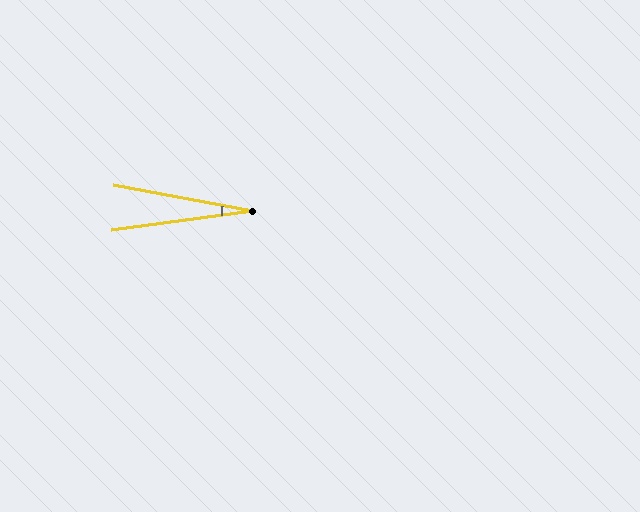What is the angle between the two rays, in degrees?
Approximately 19 degrees.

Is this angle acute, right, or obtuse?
It is acute.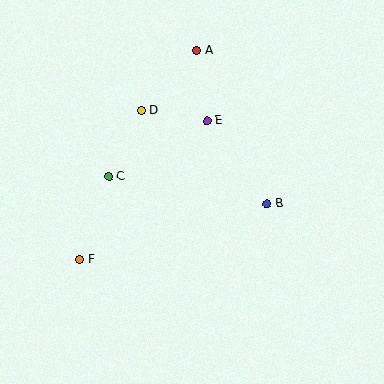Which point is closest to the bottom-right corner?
Point B is closest to the bottom-right corner.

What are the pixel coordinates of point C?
Point C is at (109, 176).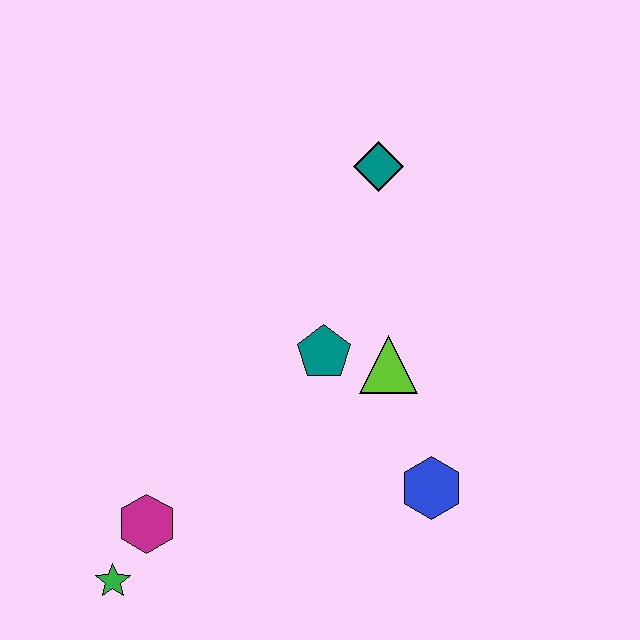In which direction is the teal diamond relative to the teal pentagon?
The teal diamond is above the teal pentagon.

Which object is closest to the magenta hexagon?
The green star is closest to the magenta hexagon.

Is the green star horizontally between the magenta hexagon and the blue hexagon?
No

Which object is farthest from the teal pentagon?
The green star is farthest from the teal pentagon.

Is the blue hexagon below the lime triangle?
Yes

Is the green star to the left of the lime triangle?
Yes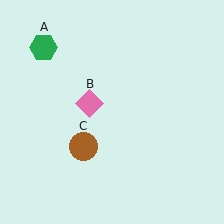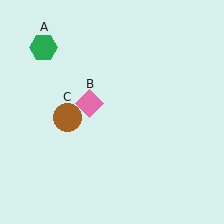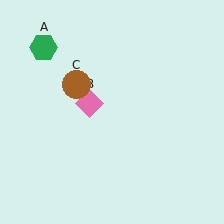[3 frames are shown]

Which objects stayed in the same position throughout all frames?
Green hexagon (object A) and pink diamond (object B) remained stationary.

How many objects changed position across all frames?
1 object changed position: brown circle (object C).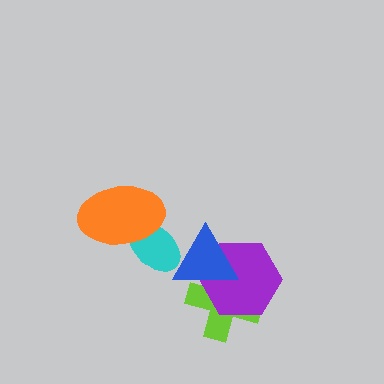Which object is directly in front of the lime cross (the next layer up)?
The purple hexagon is directly in front of the lime cross.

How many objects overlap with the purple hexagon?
2 objects overlap with the purple hexagon.